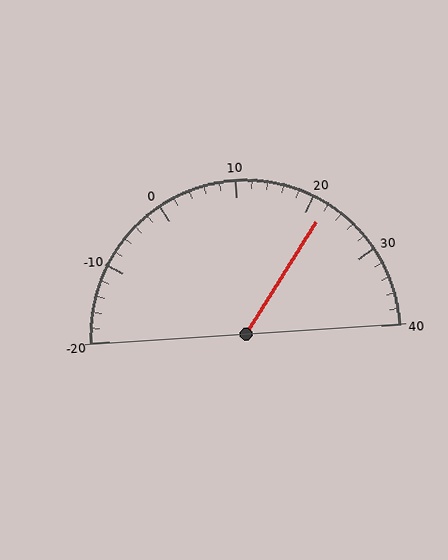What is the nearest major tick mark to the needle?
The nearest major tick mark is 20.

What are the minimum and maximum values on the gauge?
The gauge ranges from -20 to 40.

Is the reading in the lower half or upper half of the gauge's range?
The reading is in the upper half of the range (-20 to 40).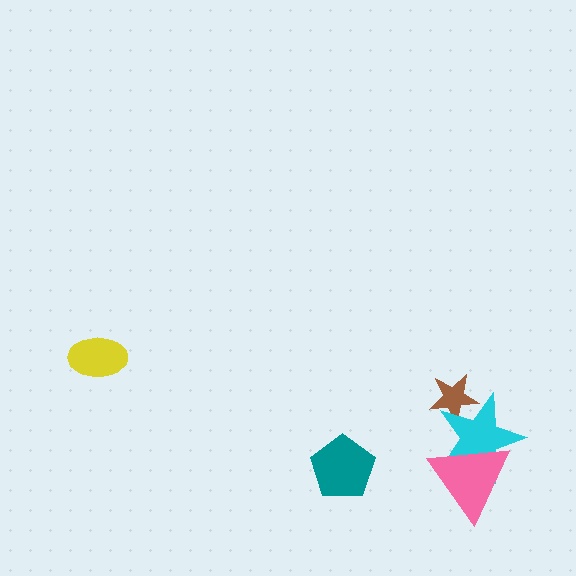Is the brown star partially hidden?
Yes, it is partially covered by another shape.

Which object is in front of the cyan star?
The pink triangle is in front of the cyan star.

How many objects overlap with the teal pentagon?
0 objects overlap with the teal pentagon.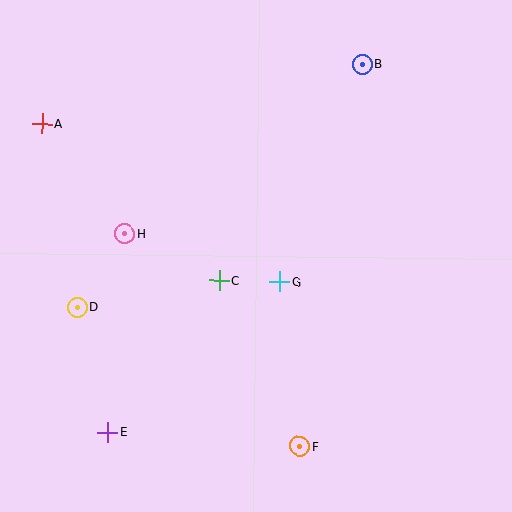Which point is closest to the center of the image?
Point G at (279, 282) is closest to the center.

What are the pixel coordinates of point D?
Point D is at (77, 307).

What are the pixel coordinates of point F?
Point F is at (299, 446).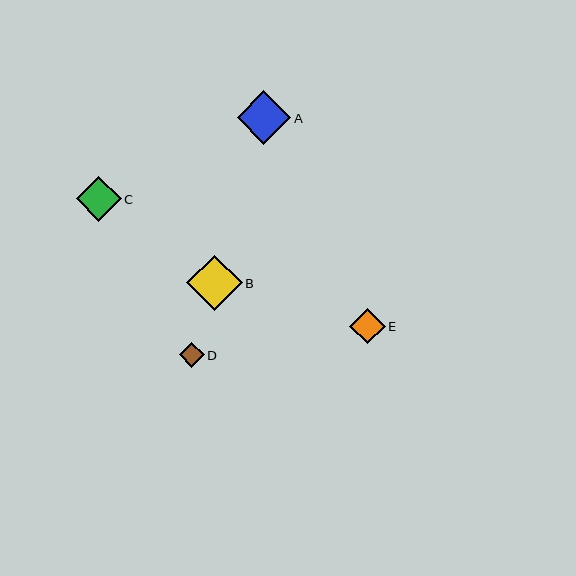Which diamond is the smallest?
Diamond D is the smallest with a size of approximately 25 pixels.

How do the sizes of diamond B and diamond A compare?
Diamond B and diamond A are approximately the same size.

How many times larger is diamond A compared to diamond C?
Diamond A is approximately 1.2 times the size of diamond C.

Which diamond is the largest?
Diamond B is the largest with a size of approximately 55 pixels.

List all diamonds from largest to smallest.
From largest to smallest: B, A, C, E, D.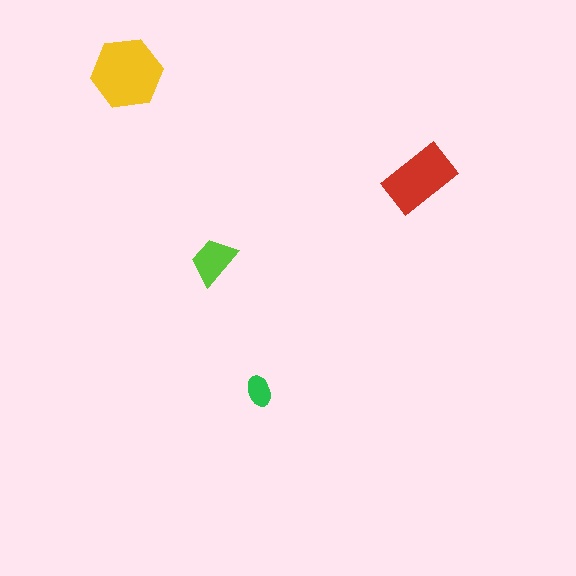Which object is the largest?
The yellow hexagon.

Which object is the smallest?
The green ellipse.